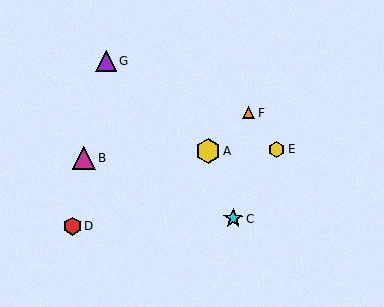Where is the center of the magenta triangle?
The center of the magenta triangle is at (84, 158).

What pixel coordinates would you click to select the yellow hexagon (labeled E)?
Click at (277, 149) to select the yellow hexagon E.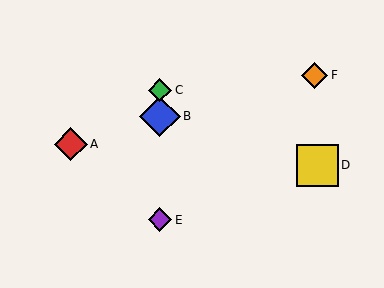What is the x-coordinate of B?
Object B is at x≈160.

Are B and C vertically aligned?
Yes, both are at x≈160.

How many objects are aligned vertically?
3 objects (B, C, E) are aligned vertically.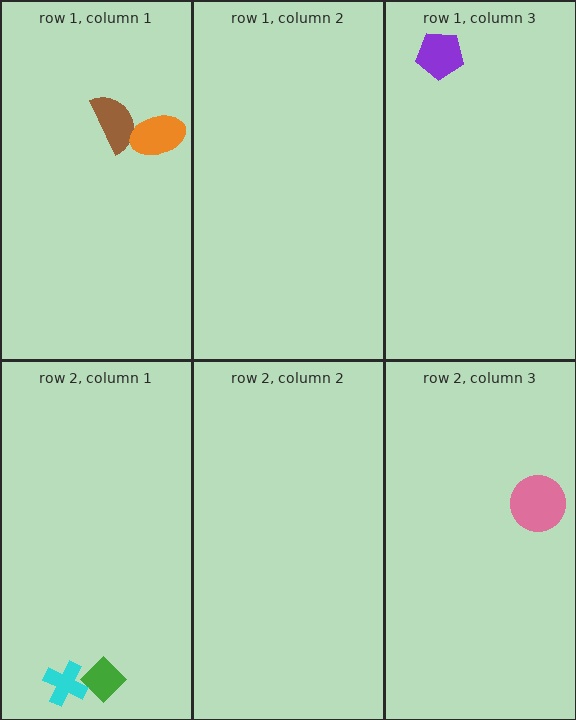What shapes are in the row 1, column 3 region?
The purple pentagon.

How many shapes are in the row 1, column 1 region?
2.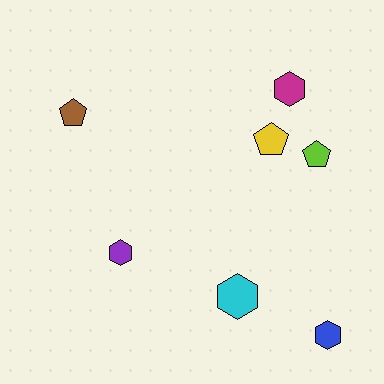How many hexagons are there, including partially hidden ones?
There are 4 hexagons.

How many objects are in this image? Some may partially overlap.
There are 7 objects.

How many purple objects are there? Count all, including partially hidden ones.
There is 1 purple object.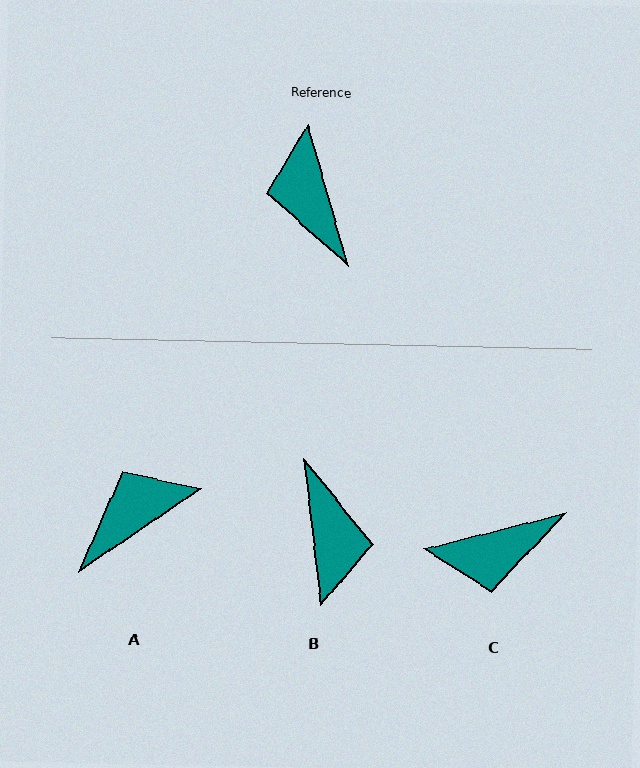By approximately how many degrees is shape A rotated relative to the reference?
Approximately 71 degrees clockwise.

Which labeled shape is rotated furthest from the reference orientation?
B, about 171 degrees away.